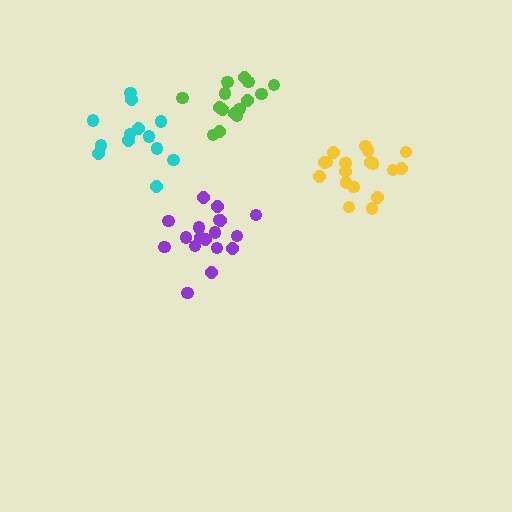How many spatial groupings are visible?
There are 4 spatial groupings.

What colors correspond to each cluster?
The clusters are colored: purple, yellow, lime, cyan.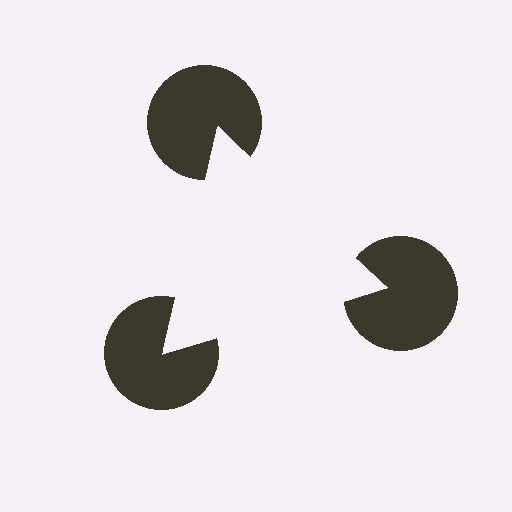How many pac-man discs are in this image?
There are 3 — one at each vertex of the illusory triangle.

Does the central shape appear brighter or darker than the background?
It typically appears slightly brighter than the background, even though no actual brightness change is drawn.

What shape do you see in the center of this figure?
An illusory triangle — its edges are inferred from the aligned wedge cuts in the pac-man discs, not physically drawn.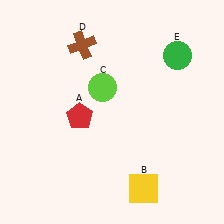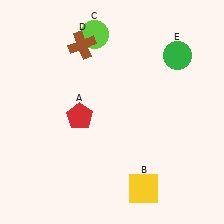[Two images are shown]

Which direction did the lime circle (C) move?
The lime circle (C) moved up.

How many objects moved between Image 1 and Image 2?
1 object moved between the two images.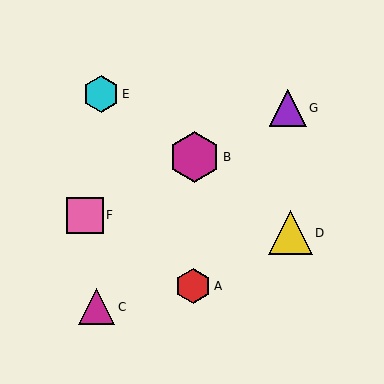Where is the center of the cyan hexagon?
The center of the cyan hexagon is at (101, 94).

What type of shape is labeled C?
Shape C is a magenta triangle.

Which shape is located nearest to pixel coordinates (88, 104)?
The cyan hexagon (labeled E) at (101, 94) is nearest to that location.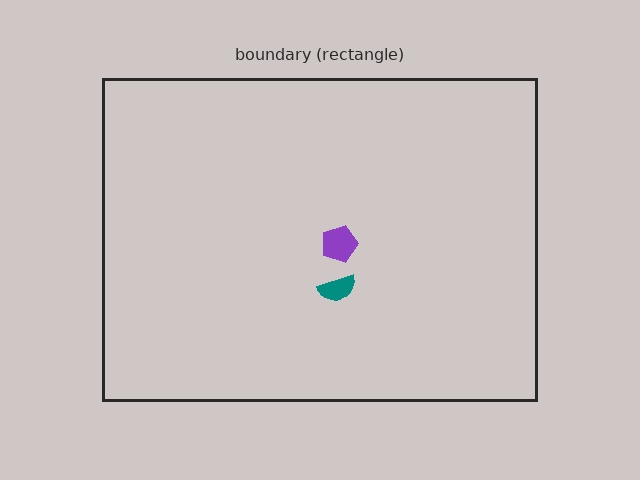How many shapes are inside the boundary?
2 inside, 0 outside.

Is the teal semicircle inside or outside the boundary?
Inside.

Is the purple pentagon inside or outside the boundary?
Inside.